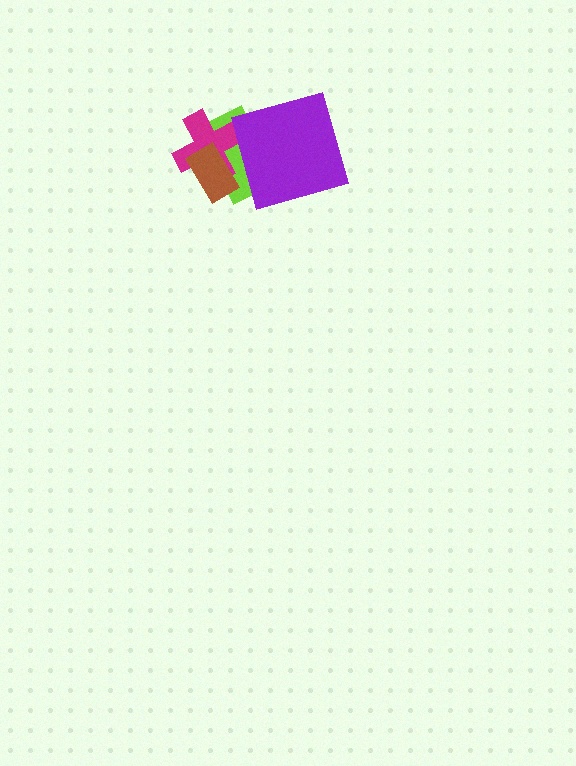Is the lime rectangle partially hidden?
Yes, it is partially covered by another shape.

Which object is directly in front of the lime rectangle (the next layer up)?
The magenta cross is directly in front of the lime rectangle.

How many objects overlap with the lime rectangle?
3 objects overlap with the lime rectangle.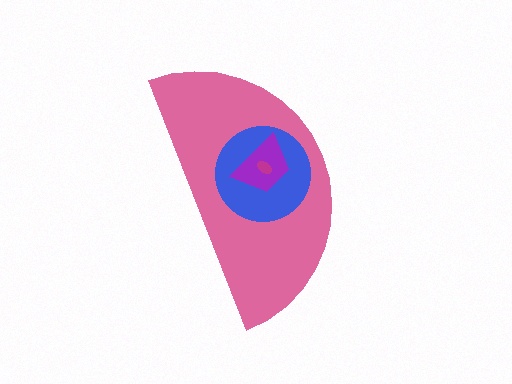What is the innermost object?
The magenta ellipse.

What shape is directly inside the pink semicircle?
The blue circle.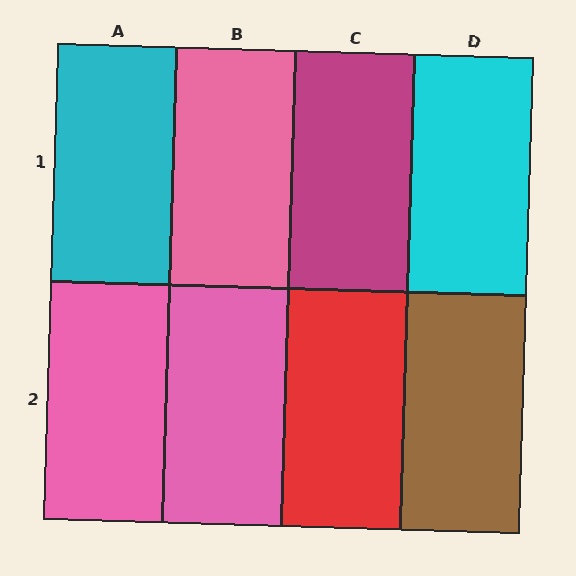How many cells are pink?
3 cells are pink.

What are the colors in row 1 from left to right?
Cyan, pink, magenta, cyan.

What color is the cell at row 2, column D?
Brown.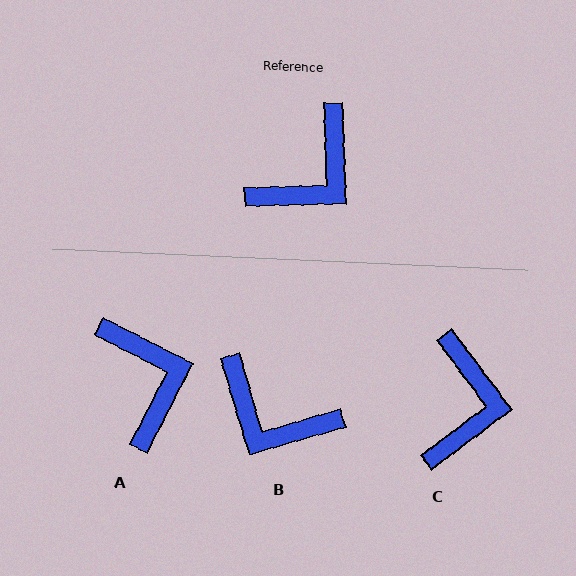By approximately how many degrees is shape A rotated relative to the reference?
Approximately 61 degrees counter-clockwise.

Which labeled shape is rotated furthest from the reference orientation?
B, about 75 degrees away.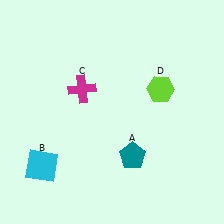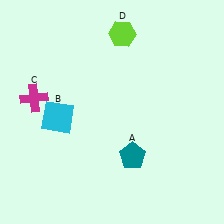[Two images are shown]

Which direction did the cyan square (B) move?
The cyan square (B) moved up.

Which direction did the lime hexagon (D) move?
The lime hexagon (D) moved up.